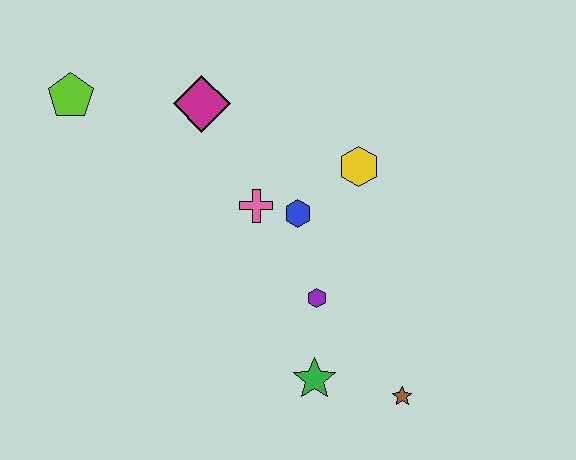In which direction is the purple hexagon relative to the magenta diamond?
The purple hexagon is below the magenta diamond.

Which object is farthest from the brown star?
The lime pentagon is farthest from the brown star.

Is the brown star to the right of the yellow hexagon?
Yes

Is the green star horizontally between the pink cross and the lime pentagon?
No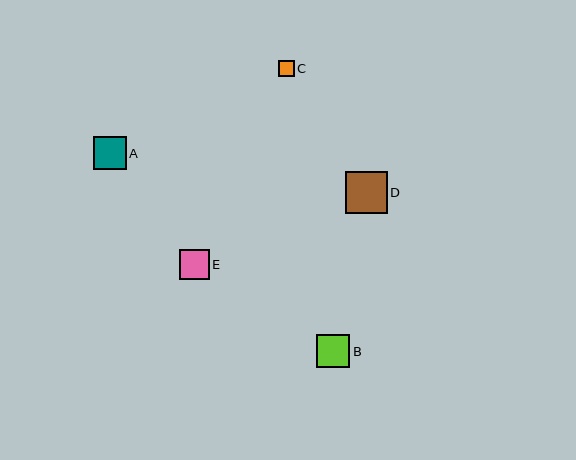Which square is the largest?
Square D is the largest with a size of approximately 42 pixels.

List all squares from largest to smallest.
From largest to smallest: D, A, B, E, C.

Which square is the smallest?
Square C is the smallest with a size of approximately 15 pixels.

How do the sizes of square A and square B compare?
Square A and square B are approximately the same size.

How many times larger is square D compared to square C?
Square D is approximately 2.7 times the size of square C.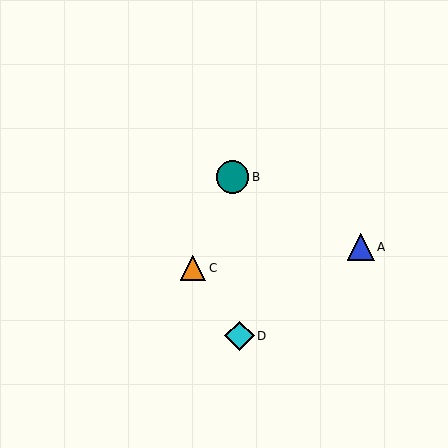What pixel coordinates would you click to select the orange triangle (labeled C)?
Click at (193, 268) to select the orange triangle C.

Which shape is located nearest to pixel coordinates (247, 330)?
The cyan diamond (labeled D) at (239, 336) is nearest to that location.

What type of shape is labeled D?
Shape D is a cyan diamond.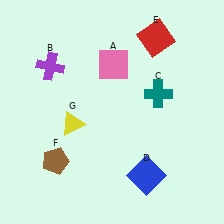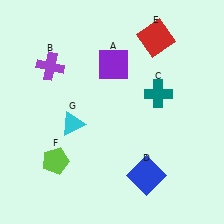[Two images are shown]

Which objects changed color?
A changed from pink to purple. F changed from brown to lime. G changed from yellow to cyan.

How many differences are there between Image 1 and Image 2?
There are 3 differences between the two images.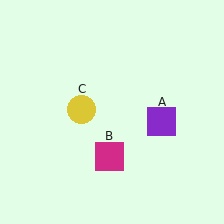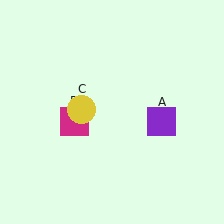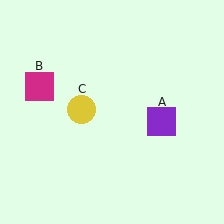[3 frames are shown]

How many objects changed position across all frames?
1 object changed position: magenta square (object B).